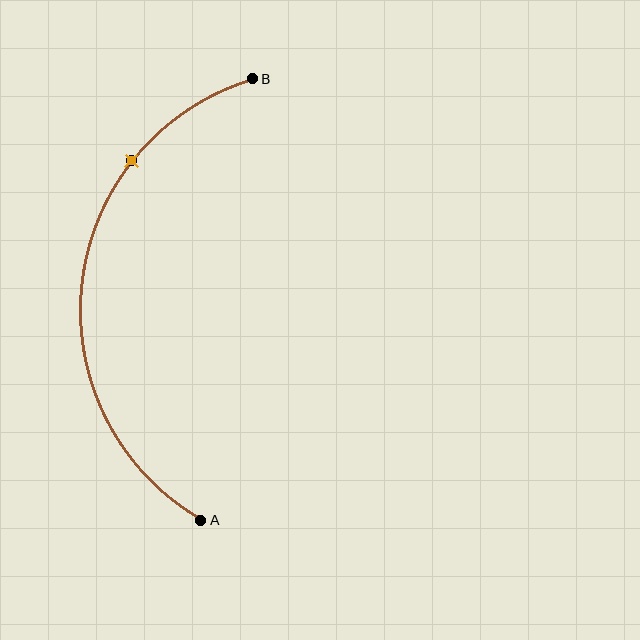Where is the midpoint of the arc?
The arc midpoint is the point on the curve farthest from the straight line joining A and B. It sits to the left of that line.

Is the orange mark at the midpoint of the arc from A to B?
No. The orange mark lies on the arc but is closer to endpoint B. The arc midpoint would be at the point on the curve equidistant along the arc from both A and B.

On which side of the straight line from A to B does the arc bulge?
The arc bulges to the left of the straight line connecting A and B.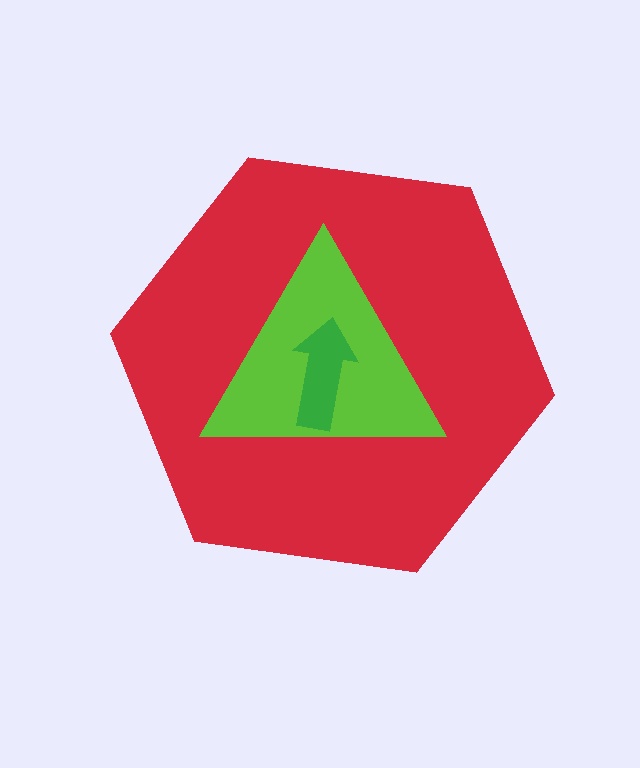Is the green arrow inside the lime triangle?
Yes.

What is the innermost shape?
The green arrow.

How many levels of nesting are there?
3.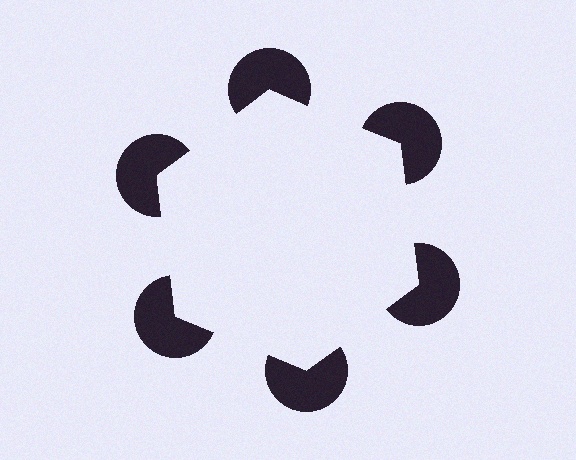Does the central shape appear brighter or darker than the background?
It typically appears slightly brighter than the background, even though no actual brightness change is drawn.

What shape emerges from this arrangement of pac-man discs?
An illusory hexagon — its edges are inferred from the aligned wedge cuts in the pac-man discs, not physically drawn.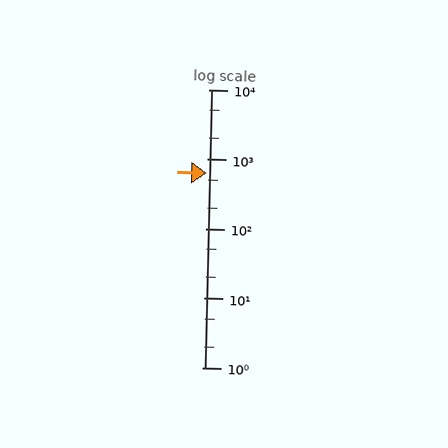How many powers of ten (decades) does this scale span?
The scale spans 4 decades, from 1 to 10000.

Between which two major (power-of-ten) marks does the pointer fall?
The pointer is between 100 and 1000.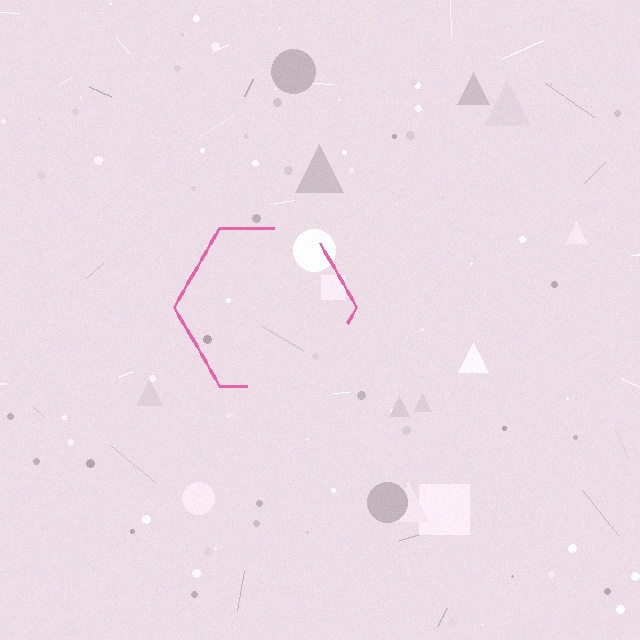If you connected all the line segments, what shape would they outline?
They would outline a hexagon.